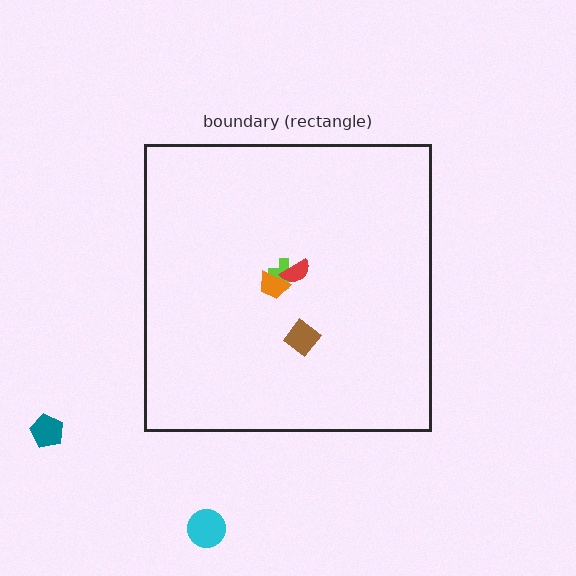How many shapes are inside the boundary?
4 inside, 2 outside.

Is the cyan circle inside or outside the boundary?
Outside.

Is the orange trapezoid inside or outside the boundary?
Inside.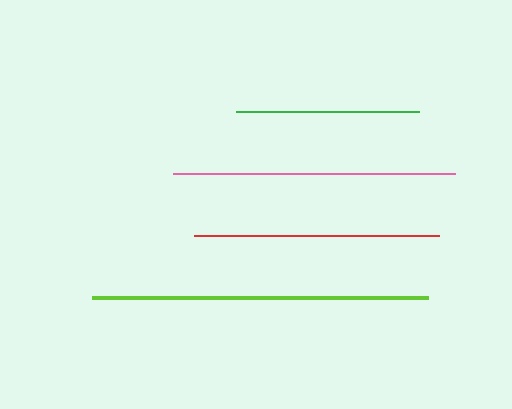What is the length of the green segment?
The green segment is approximately 184 pixels long.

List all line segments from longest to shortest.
From longest to shortest: lime, pink, red, green.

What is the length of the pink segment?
The pink segment is approximately 281 pixels long.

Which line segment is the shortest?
The green line is the shortest at approximately 184 pixels.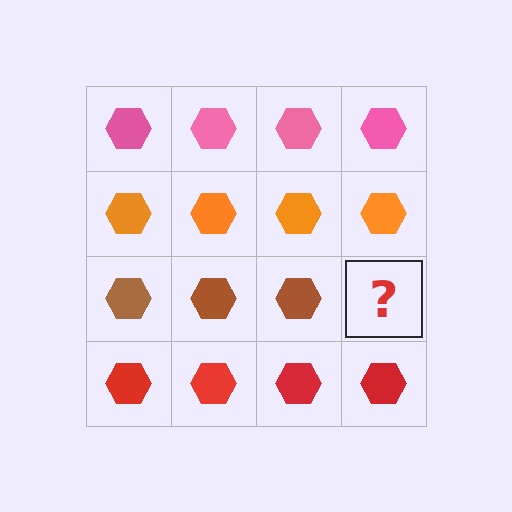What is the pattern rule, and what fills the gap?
The rule is that each row has a consistent color. The gap should be filled with a brown hexagon.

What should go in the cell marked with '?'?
The missing cell should contain a brown hexagon.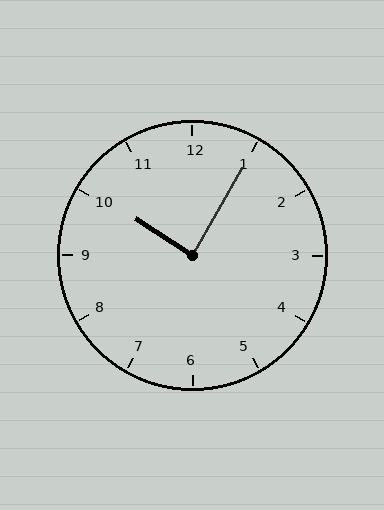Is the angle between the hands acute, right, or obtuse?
It is right.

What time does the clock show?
10:05.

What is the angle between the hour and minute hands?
Approximately 88 degrees.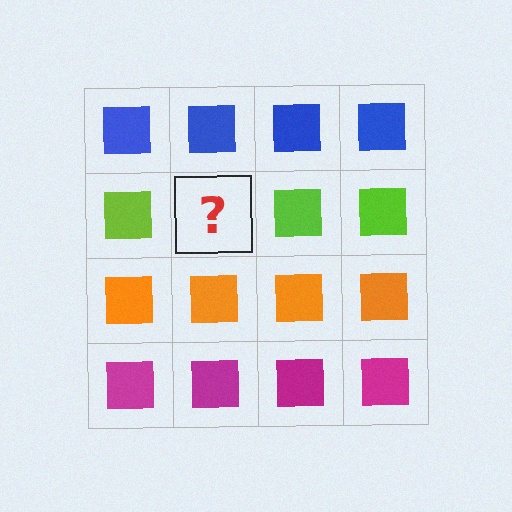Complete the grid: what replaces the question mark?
The question mark should be replaced with a lime square.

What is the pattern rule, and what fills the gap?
The rule is that each row has a consistent color. The gap should be filled with a lime square.